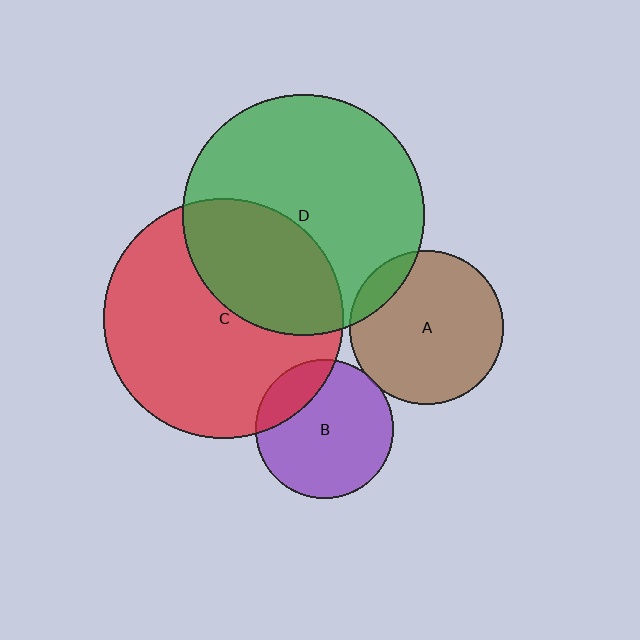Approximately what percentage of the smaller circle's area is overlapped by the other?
Approximately 20%.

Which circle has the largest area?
Circle D (green).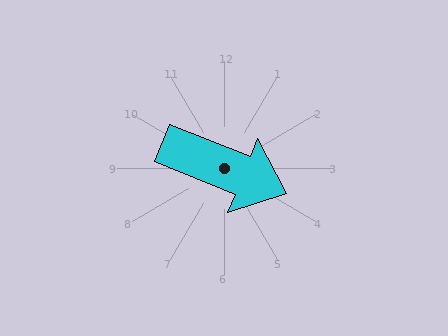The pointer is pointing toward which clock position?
Roughly 4 o'clock.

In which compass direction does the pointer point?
East.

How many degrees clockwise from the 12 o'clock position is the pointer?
Approximately 112 degrees.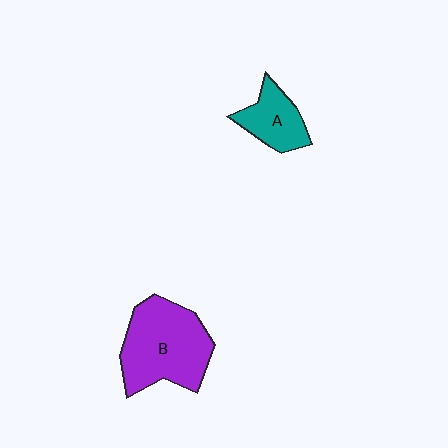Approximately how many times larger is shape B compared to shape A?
Approximately 2.1 times.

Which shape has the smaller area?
Shape A (teal).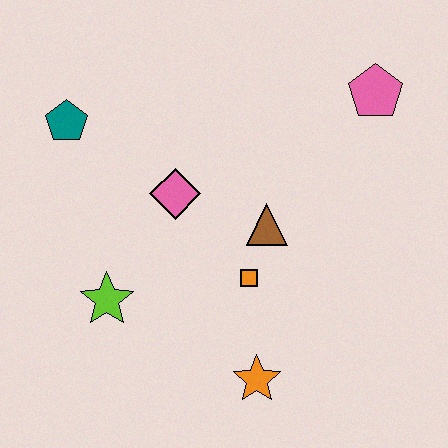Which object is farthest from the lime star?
The pink pentagon is farthest from the lime star.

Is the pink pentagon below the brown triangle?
No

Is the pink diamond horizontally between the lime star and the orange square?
Yes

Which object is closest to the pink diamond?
The brown triangle is closest to the pink diamond.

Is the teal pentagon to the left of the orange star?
Yes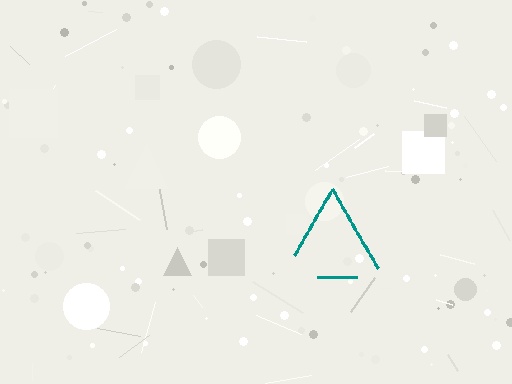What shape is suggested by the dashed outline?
The dashed outline suggests a triangle.